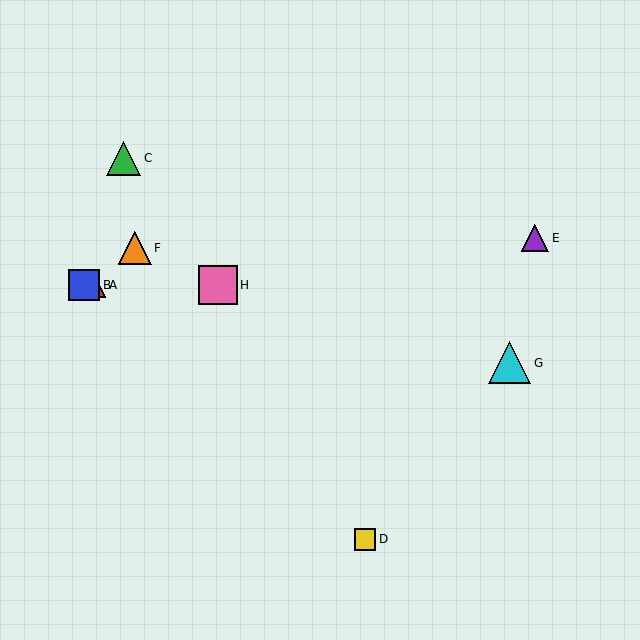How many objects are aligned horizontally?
3 objects (A, B, H) are aligned horizontally.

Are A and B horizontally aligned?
Yes, both are at y≈285.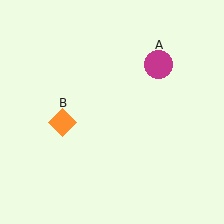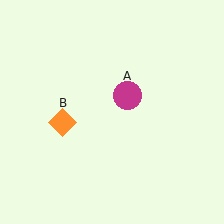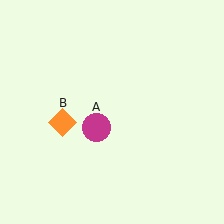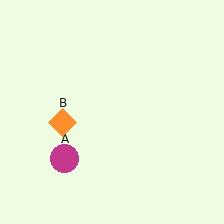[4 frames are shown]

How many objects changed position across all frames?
1 object changed position: magenta circle (object A).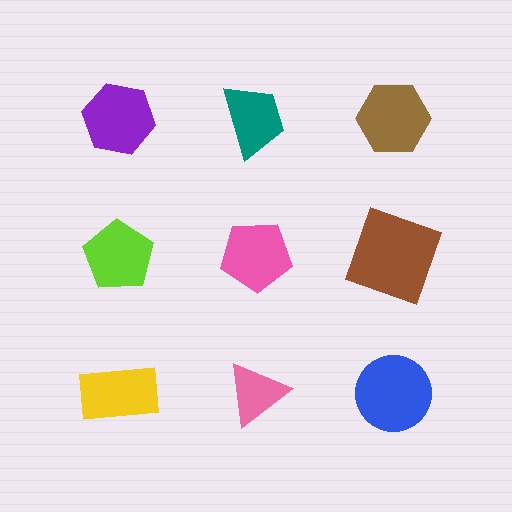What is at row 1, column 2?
A teal trapezoid.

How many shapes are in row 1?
3 shapes.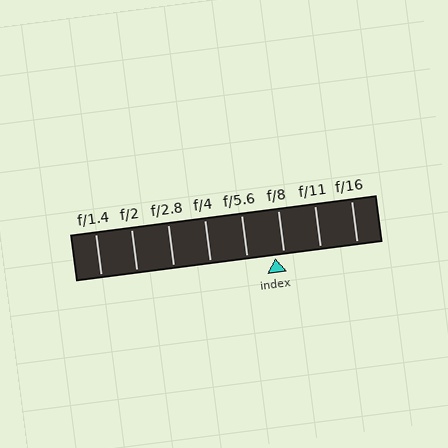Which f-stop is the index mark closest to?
The index mark is closest to f/8.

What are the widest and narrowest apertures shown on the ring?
The widest aperture shown is f/1.4 and the narrowest is f/16.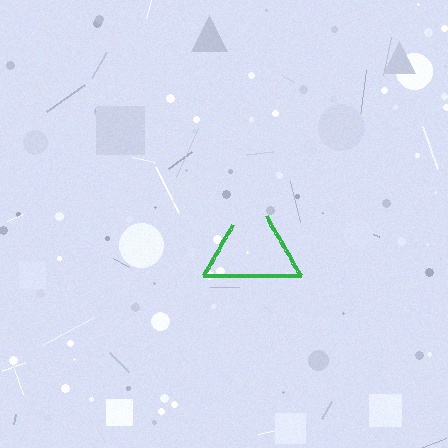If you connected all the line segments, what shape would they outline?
They would outline a triangle.